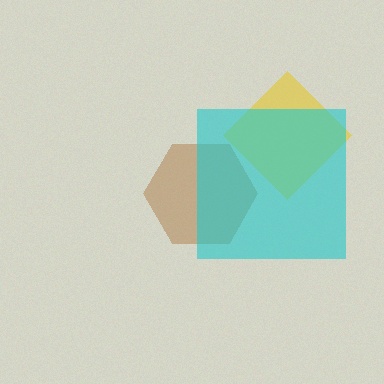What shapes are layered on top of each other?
The layered shapes are: a brown hexagon, a yellow diamond, a cyan square.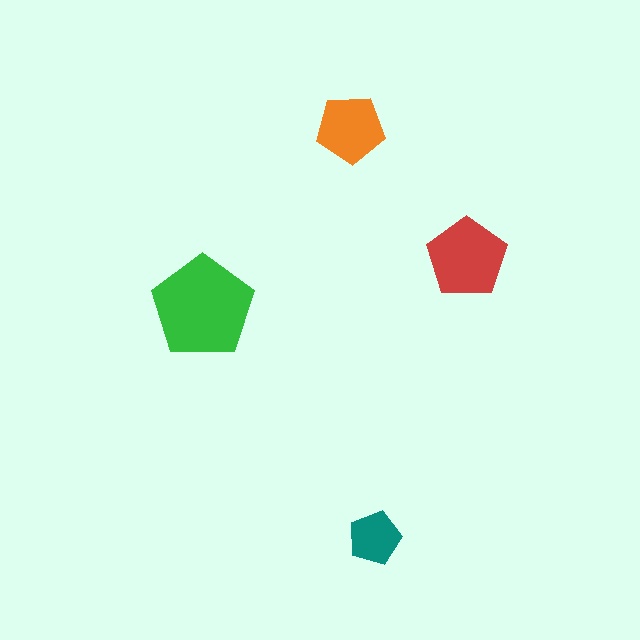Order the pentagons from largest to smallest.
the green one, the red one, the orange one, the teal one.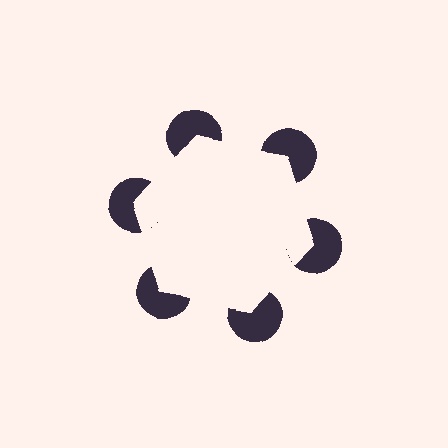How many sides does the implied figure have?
6 sides.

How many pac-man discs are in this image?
There are 6 — one at each vertex of the illusory hexagon.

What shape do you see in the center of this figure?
An illusory hexagon — its edges are inferred from the aligned wedge cuts in the pac-man discs, not physically drawn.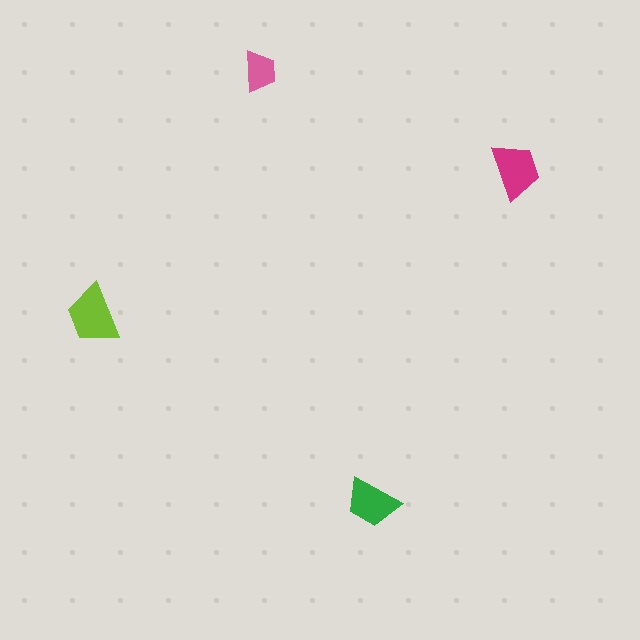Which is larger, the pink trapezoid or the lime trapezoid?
The lime one.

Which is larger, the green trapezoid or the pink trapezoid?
The green one.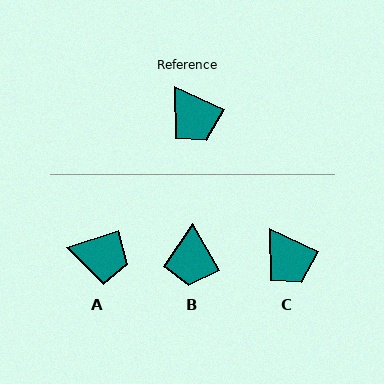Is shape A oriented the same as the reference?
No, it is off by about 44 degrees.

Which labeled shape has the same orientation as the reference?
C.